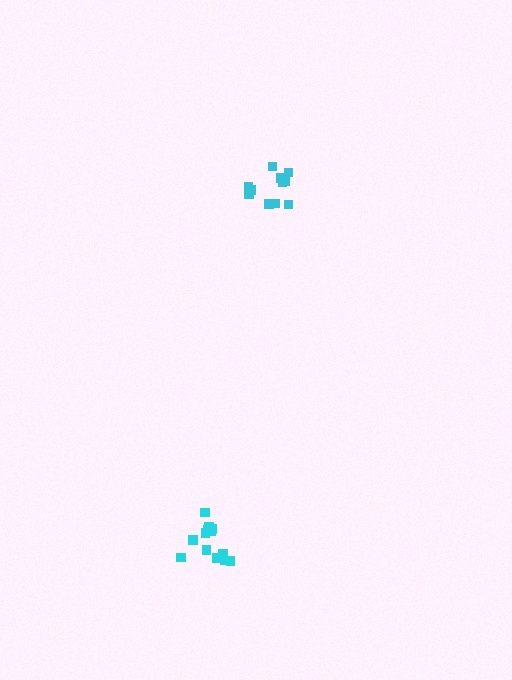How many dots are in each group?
Group 1: 11 dots, Group 2: 13 dots (24 total).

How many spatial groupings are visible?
There are 2 spatial groupings.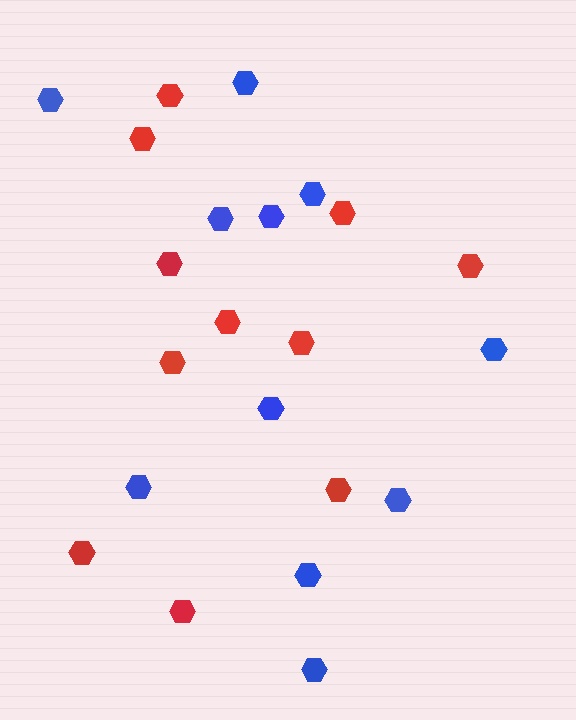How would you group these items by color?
There are 2 groups: one group of red hexagons (11) and one group of blue hexagons (11).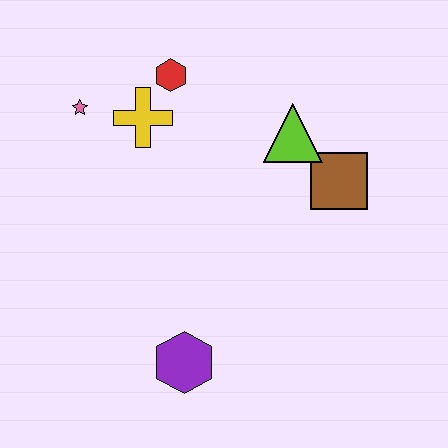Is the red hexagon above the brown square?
Yes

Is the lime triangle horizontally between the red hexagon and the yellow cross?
No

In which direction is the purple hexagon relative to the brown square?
The purple hexagon is below the brown square.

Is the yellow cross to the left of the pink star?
No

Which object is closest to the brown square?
The lime triangle is closest to the brown square.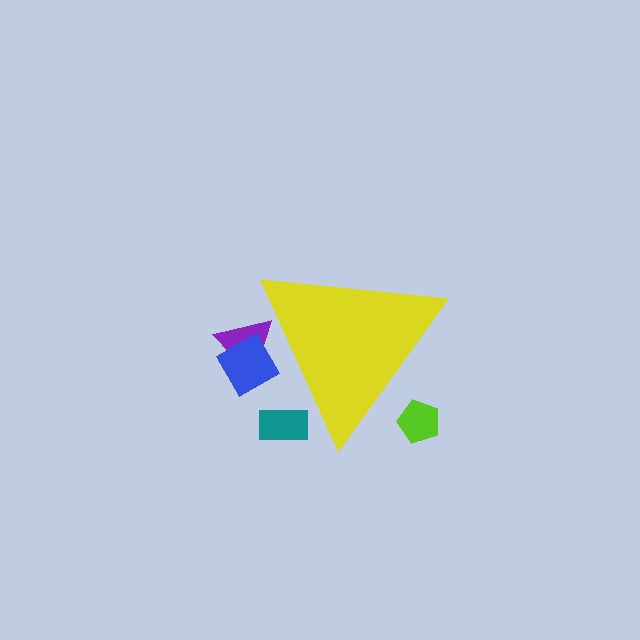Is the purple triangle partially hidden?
Yes, the purple triangle is partially hidden behind the yellow triangle.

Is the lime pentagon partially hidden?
Yes, the lime pentagon is partially hidden behind the yellow triangle.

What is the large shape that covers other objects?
A yellow triangle.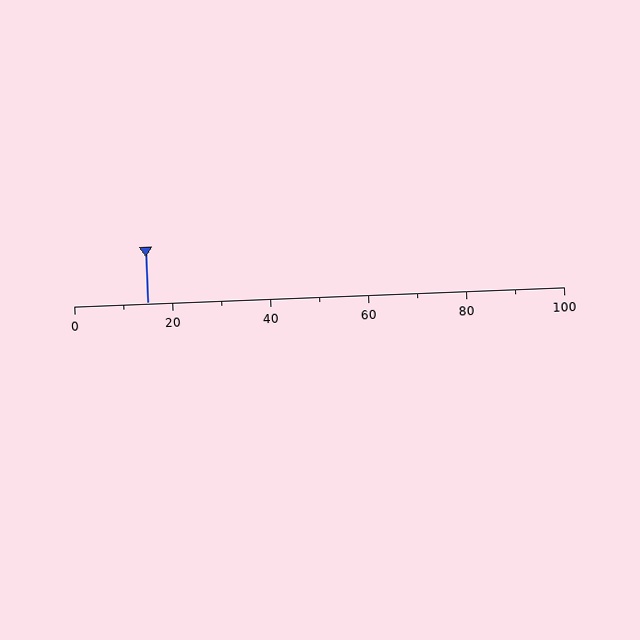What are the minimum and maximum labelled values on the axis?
The axis runs from 0 to 100.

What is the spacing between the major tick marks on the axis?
The major ticks are spaced 20 apart.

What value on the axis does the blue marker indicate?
The marker indicates approximately 15.